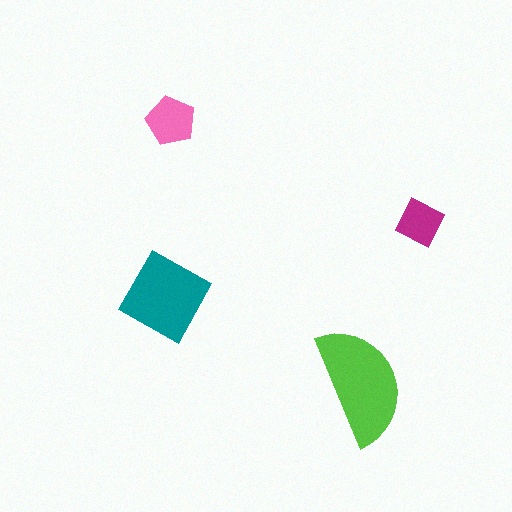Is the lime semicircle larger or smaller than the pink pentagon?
Larger.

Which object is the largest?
The lime semicircle.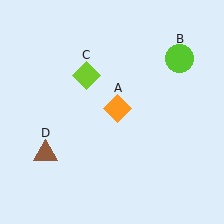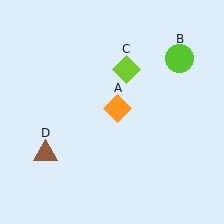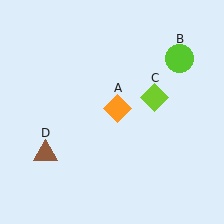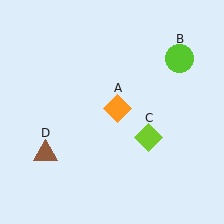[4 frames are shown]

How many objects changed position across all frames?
1 object changed position: lime diamond (object C).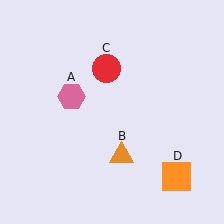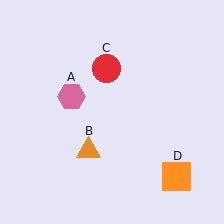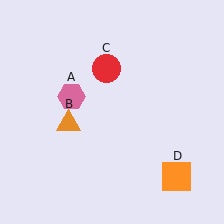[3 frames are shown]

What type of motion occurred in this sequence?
The orange triangle (object B) rotated clockwise around the center of the scene.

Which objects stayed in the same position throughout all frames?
Pink hexagon (object A) and red circle (object C) and orange square (object D) remained stationary.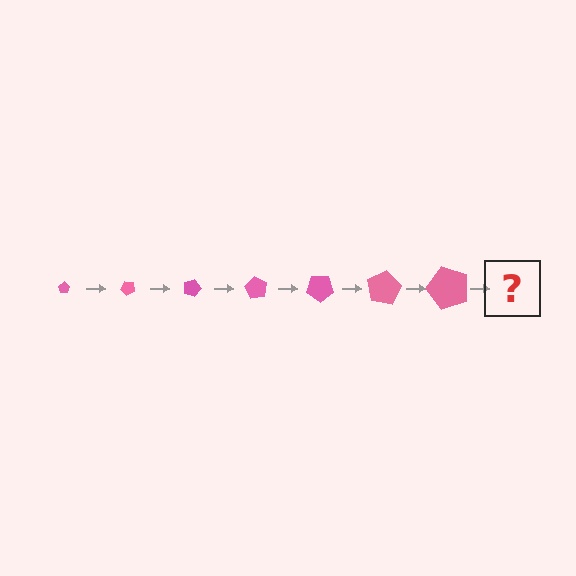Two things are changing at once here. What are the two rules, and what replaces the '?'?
The two rules are that the pentagon grows larger each step and it rotates 45 degrees each step. The '?' should be a pentagon, larger than the previous one and rotated 315 degrees from the start.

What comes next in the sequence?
The next element should be a pentagon, larger than the previous one and rotated 315 degrees from the start.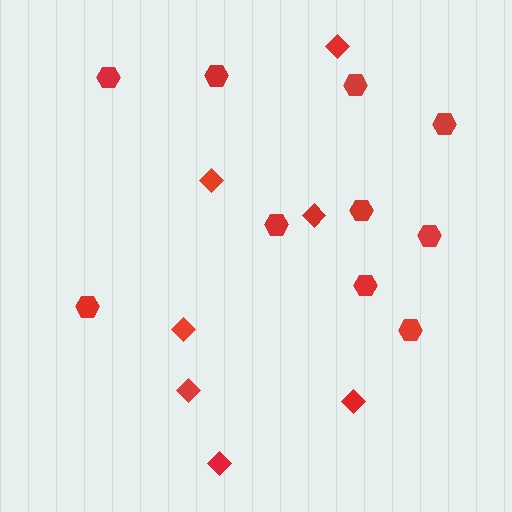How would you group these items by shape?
There are 2 groups: one group of diamonds (7) and one group of hexagons (10).